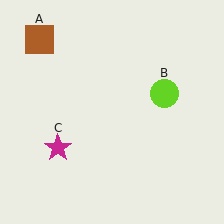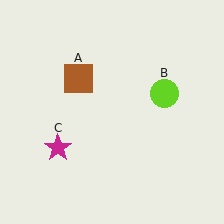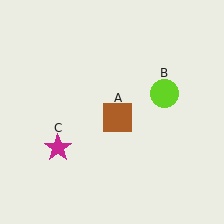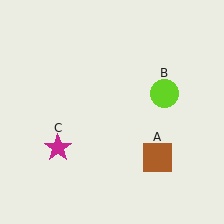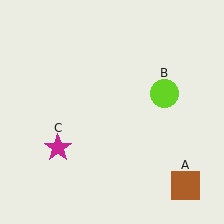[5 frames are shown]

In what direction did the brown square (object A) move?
The brown square (object A) moved down and to the right.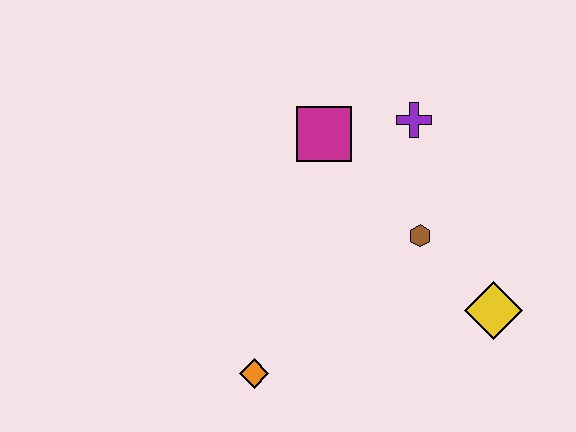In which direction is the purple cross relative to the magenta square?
The purple cross is to the right of the magenta square.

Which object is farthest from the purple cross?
The orange diamond is farthest from the purple cross.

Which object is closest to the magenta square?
The purple cross is closest to the magenta square.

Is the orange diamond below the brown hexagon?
Yes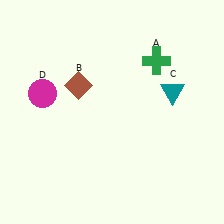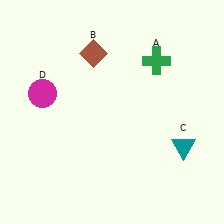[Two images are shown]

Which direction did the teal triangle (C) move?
The teal triangle (C) moved down.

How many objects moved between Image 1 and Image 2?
2 objects moved between the two images.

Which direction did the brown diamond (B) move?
The brown diamond (B) moved up.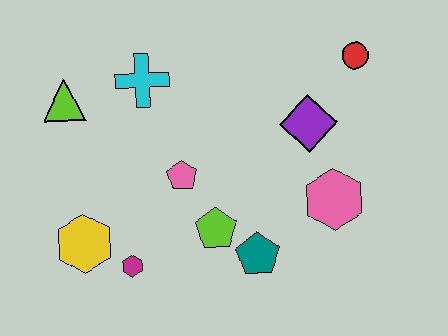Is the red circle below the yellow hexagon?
No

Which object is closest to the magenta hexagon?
The yellow hexagon is closest to the magenta hexagon.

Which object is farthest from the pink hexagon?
The lime triangle is farthest from the pink hexagon.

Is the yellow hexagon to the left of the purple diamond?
Yes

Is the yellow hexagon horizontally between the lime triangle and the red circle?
Yes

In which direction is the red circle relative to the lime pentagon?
The red circle is above the lime pentagon.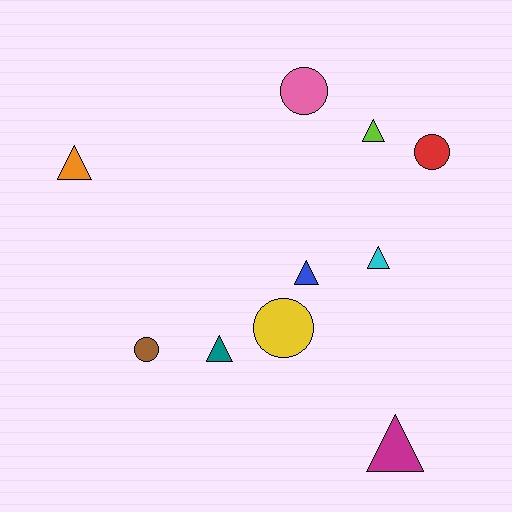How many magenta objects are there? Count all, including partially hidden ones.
There is 1 magenta object.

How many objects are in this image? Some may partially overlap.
There are 10 objects.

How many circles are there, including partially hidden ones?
There are 4 circles.